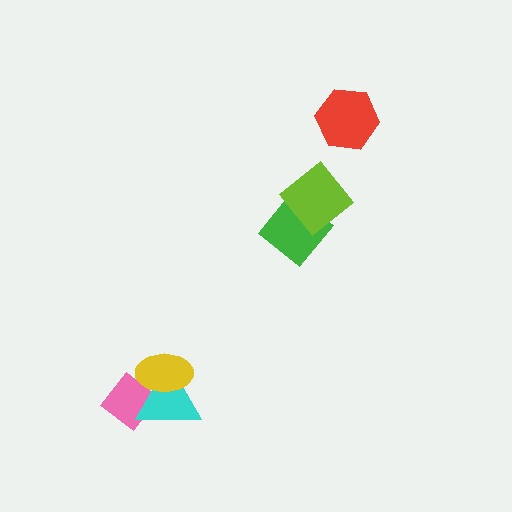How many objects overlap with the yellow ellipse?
2 objects overlap with the yellow ellipse.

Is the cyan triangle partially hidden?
Yes, it is partially covered by another shape.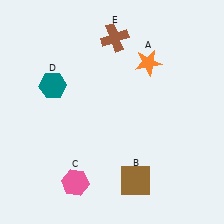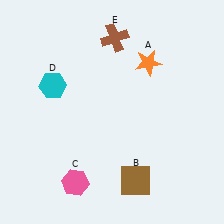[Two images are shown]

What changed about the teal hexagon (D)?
In Image 1, D is teal. In Image 2, it changed to cyan.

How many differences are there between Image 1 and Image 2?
There is 1 difference between the two images.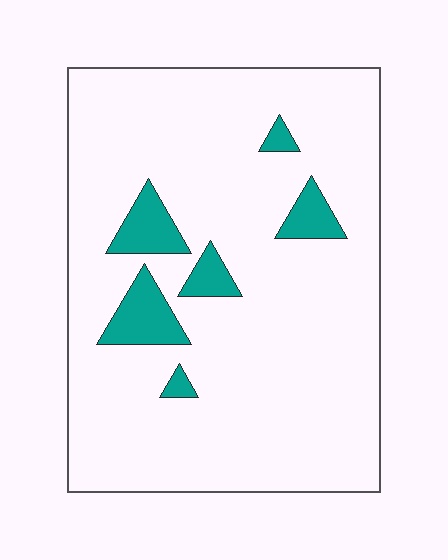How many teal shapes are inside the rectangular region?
6.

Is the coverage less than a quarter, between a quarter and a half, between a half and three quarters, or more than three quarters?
Less than a quarter.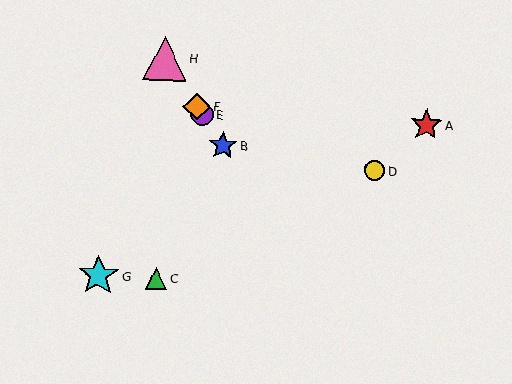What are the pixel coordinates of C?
Object C is at (156, 278).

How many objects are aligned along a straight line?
4 objects (B, E, F, H) are aligned along a straight line.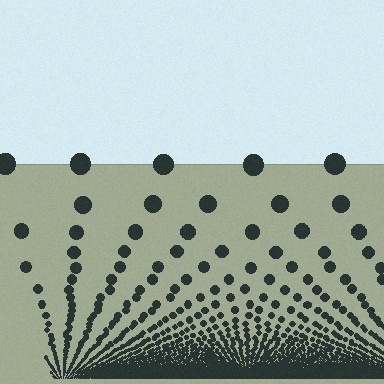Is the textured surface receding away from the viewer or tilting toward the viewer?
The surface appears to tilt toward the viewer. Texture elements get larger and sparser toward the top.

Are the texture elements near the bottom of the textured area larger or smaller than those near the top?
Smaller. The gradient is inverted — elements near the bottom are smaller and denser.